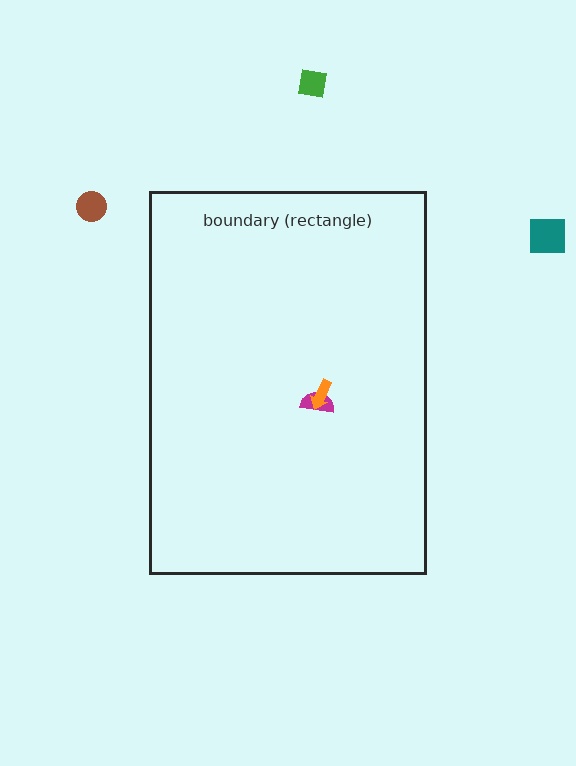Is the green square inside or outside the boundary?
Outside.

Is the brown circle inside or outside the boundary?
Outside.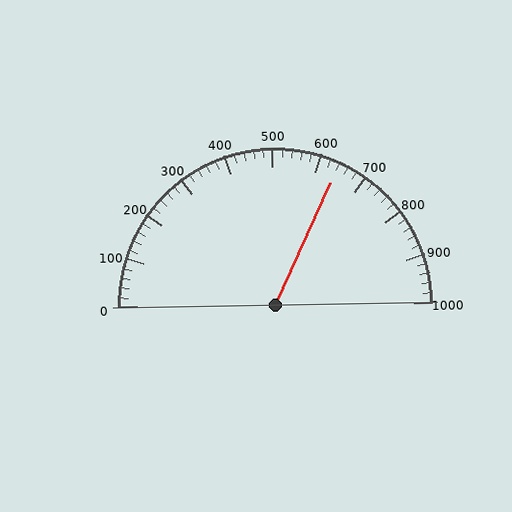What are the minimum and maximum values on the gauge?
The gauge ranges from 0 to 1000.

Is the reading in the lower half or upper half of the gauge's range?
The reading is in the upper half of the range (0 to 1000).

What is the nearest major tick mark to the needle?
The nearest major tick mark is 600.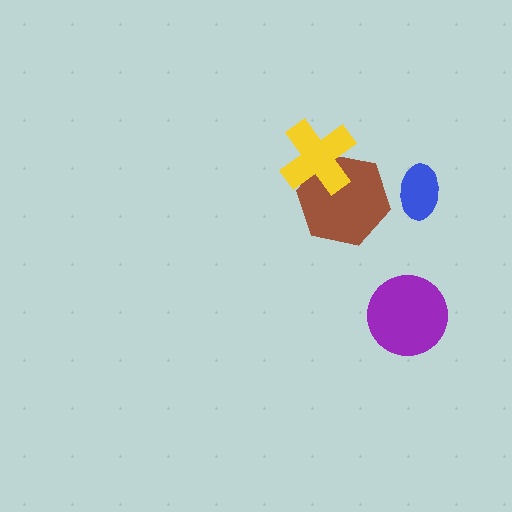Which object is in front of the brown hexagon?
The yellow cross is in front of the brown hexagon.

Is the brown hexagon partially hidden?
Yes, it is partially covered by another shape.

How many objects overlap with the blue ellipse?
0 objects overlap with the blue ellipse.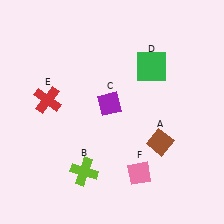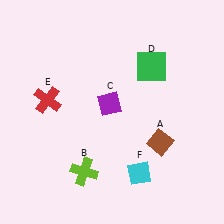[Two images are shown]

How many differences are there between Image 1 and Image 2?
There is 1 difference between the two images.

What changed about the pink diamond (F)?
In Image 1, F is pink. In Image 2, it changed to cyan.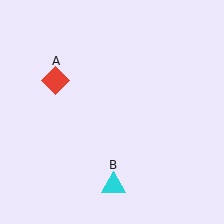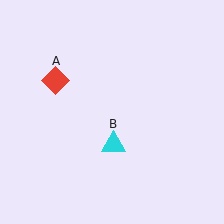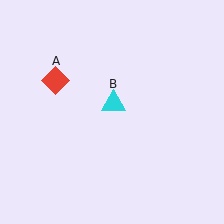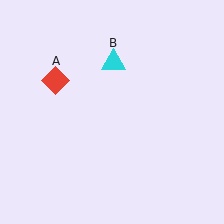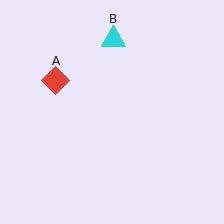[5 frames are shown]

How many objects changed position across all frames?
1 object changed position: cyan triangle (object B).